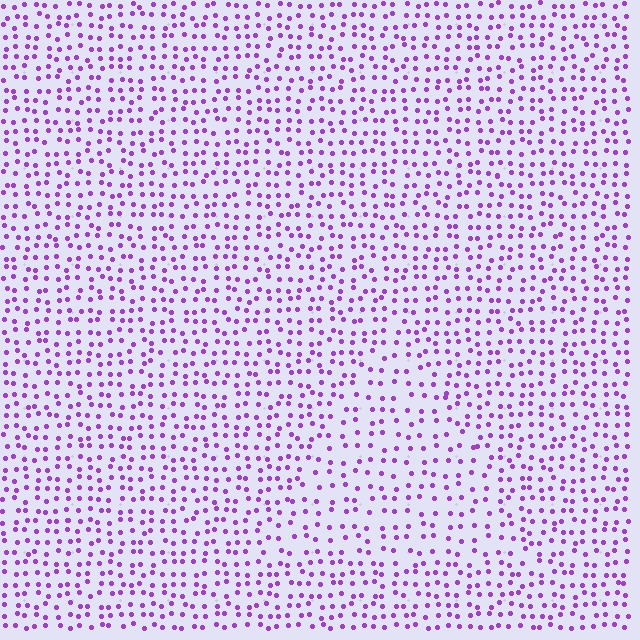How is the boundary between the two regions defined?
The boundary is defined by a change in element density (approximately 1.5x ratio). All elements are the same color, size, and shape.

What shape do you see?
I see a triangle.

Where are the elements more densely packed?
The elements are more densely packed outside the triangle boundary.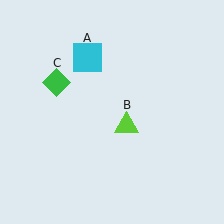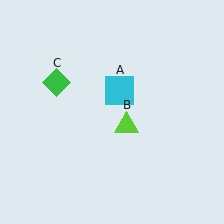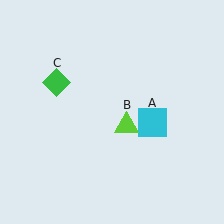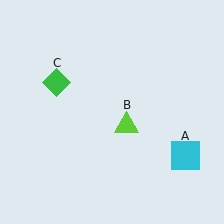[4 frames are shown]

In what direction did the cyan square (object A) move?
The cyan square (object A) moved down and to the right.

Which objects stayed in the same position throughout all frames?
Lime triangle (object B) and green diamond (object C) remained stationary.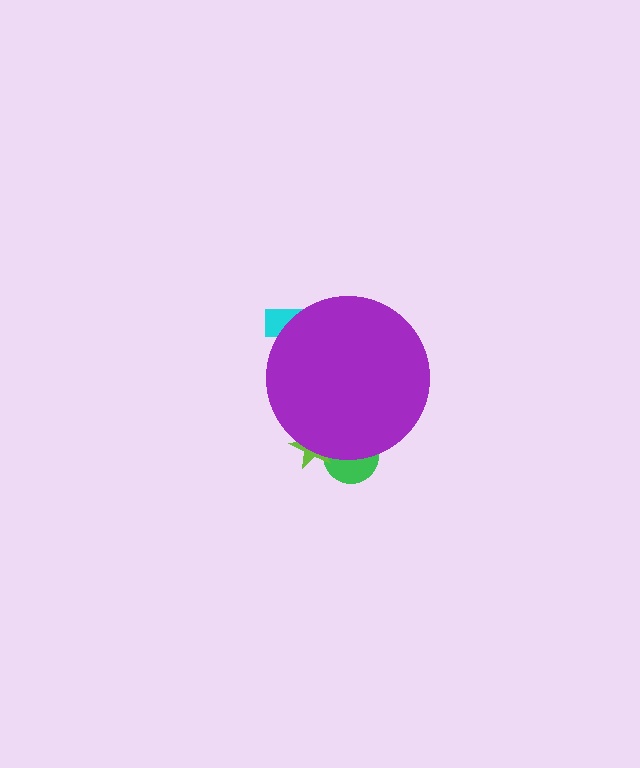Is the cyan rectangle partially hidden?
Yes, the cyan rectangle is partially hidden behind the purple circle.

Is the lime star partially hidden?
Yes, the lime star is partially hidden behind the purple circle.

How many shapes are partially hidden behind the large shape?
3 shapes are partially hidden.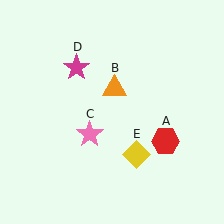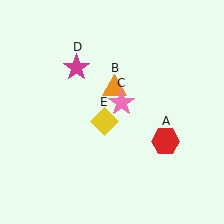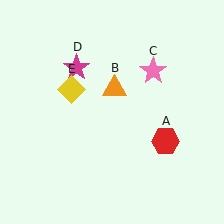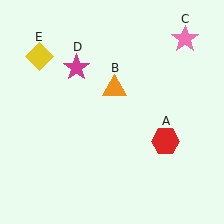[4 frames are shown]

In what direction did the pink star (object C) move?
The pink star (object C) moved up and to the right.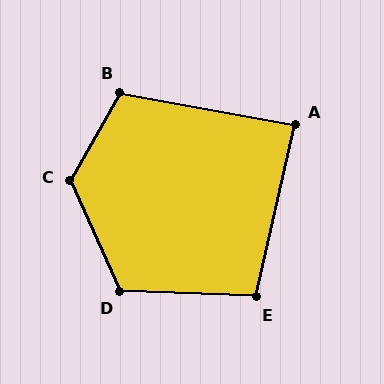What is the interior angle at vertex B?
Approximately 109 degrees (obtuse).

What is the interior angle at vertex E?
Approximately 100 degrees (obtuse).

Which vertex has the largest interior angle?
C, at approximately 126 degrees.